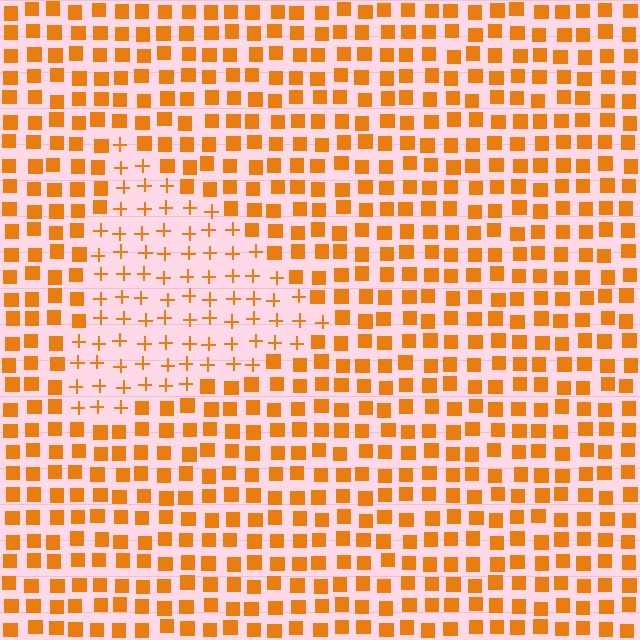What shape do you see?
I see a triangle.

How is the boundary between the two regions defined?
The boundary is defined by a change in element shape: plus signs inside vs. squares outside. All elements share the same color and spacing.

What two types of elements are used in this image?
The image uses plus signs inside the triangle region and squares outside it.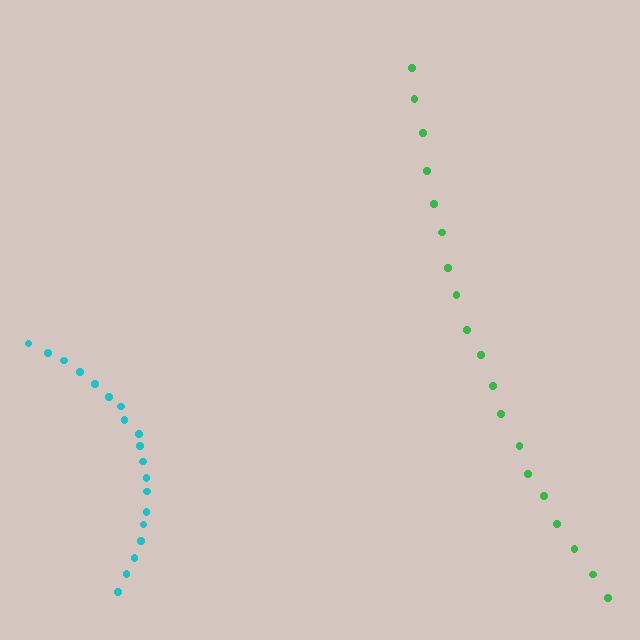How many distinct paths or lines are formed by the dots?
There are 2 distinct paths.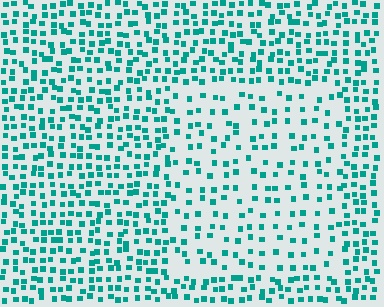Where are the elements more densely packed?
The elements are more densely packed outside the rectangle boundary.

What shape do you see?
I see a rectangle.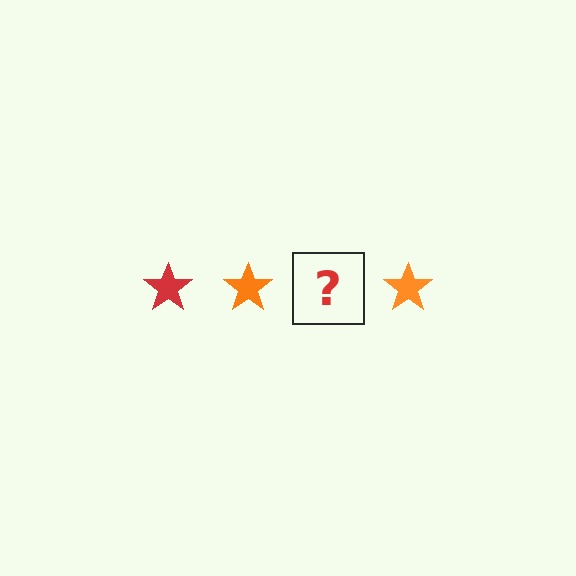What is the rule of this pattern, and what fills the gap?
The rule is that the pattern cycles through red, orange stars. The gap should be filled with a red star.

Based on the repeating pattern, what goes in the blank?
The blank should be a red star.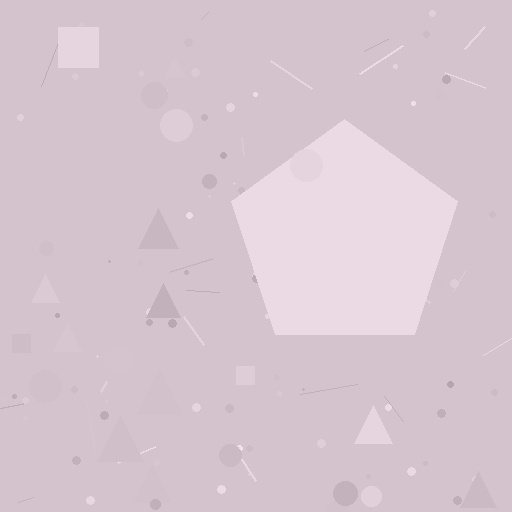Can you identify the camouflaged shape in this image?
The camouflaged shape is a pentagon.